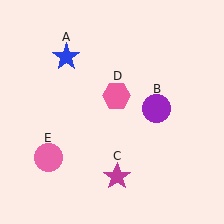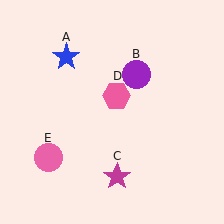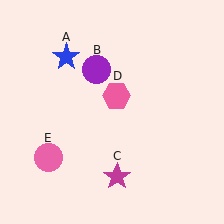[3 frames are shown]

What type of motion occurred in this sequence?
The purple circle (object B) rotated counterclockwise around the center of the scene.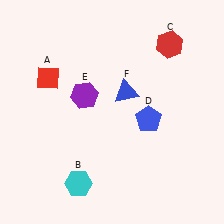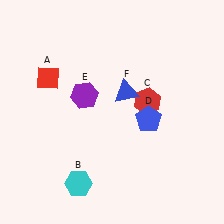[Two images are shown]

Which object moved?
The red hexagon (C) moved down.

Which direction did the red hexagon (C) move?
The red hexagon (C) moved down.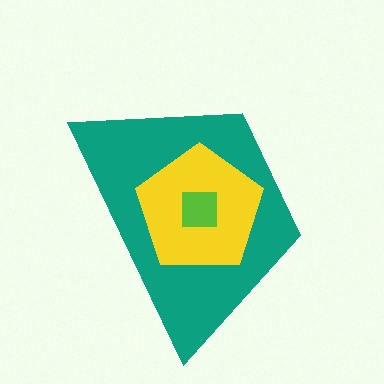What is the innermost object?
The lime square.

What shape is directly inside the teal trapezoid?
The yellow pentagon.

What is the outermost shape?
The teal trapezoid.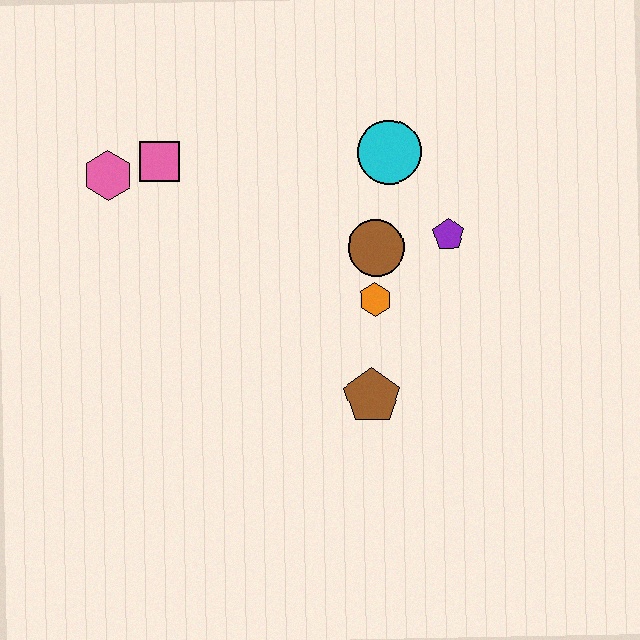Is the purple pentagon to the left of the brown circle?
No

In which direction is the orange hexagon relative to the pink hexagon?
The orange hexagon is to the right of the pink hexagon.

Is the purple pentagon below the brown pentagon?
No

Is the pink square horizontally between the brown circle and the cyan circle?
No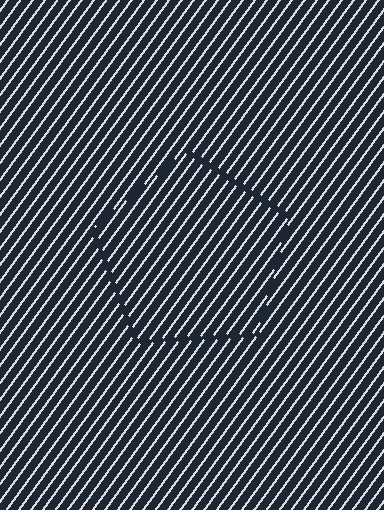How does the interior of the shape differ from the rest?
The interior of the shape contains the same grating, shifted by half a period — the contour is defined by the phase discontinuity where line-ends from the inner and outer gratings abut.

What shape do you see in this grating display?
An illusory pentagon. The interior of the shape contains the same grating, shifted by half a period — the contour is defined by the phase discontinuity where line-ends from the inner and outer gratings abut.